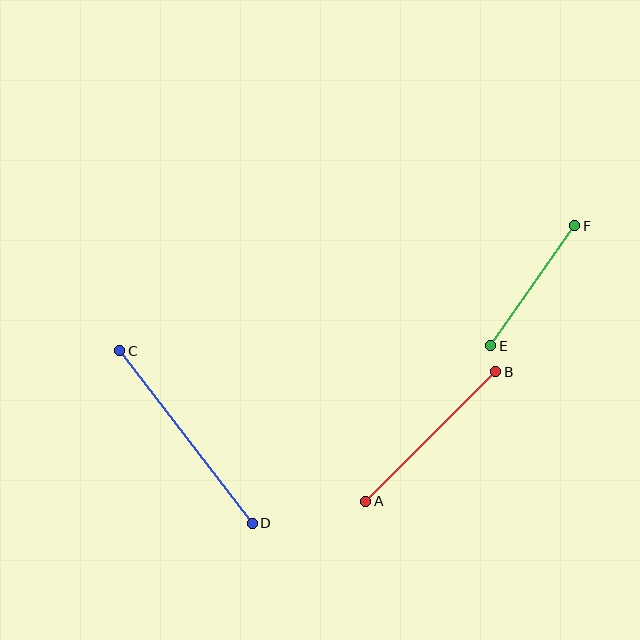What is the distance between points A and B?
The distance is approximately 183 pixels.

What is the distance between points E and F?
The distance is approximately 147 pixels.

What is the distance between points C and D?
The distance is approximately 217 pixels.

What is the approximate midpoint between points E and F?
The midpoint is at approximately (533, 286) pixels.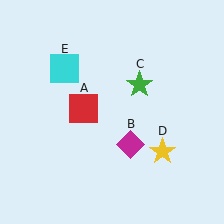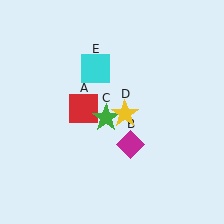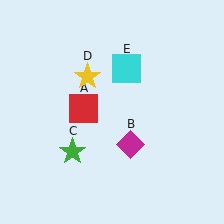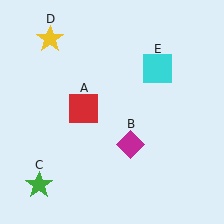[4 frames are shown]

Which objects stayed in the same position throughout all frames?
Red square (object A) and magenta diamond (object B) remained stationary.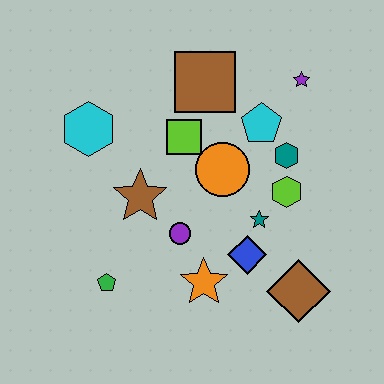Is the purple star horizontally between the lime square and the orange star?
No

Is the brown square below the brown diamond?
No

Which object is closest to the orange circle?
The lime square is closest to the orange circle.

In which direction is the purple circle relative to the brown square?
The purple circle is below the brown square.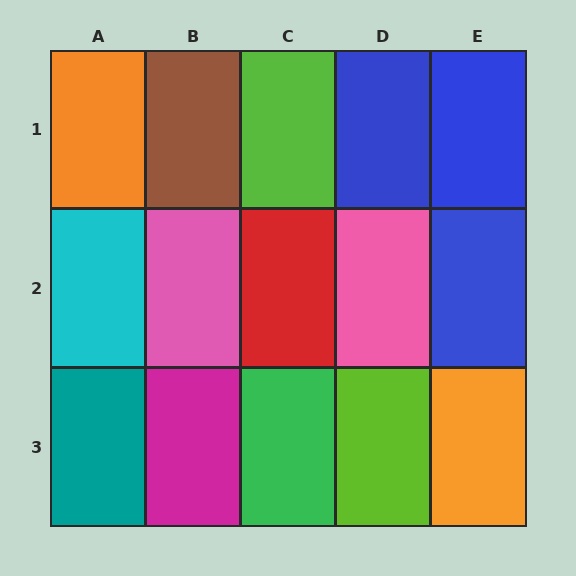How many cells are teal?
1 cell is teal.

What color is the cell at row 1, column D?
Blue.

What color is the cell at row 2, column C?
Red.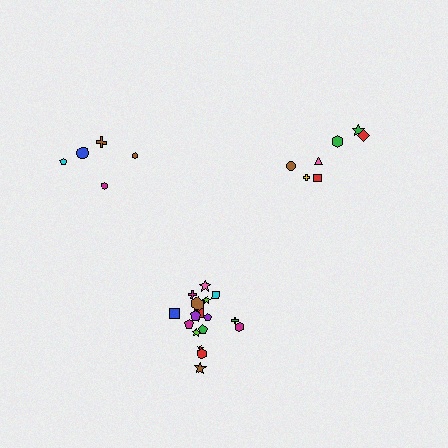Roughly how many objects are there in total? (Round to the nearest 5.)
Roughly 30 objects in total.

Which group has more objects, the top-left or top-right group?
The top-right group.